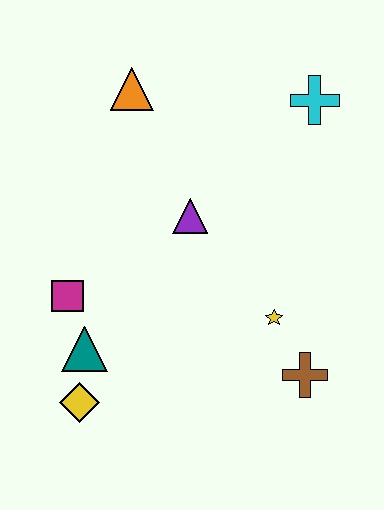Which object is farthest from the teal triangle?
The cyan cross is farthest from the teal triangle.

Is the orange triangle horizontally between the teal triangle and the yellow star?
Yes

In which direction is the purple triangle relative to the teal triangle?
The purple triangle is above the teal triangle.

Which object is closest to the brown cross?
The yellow star is closest to the brown cross.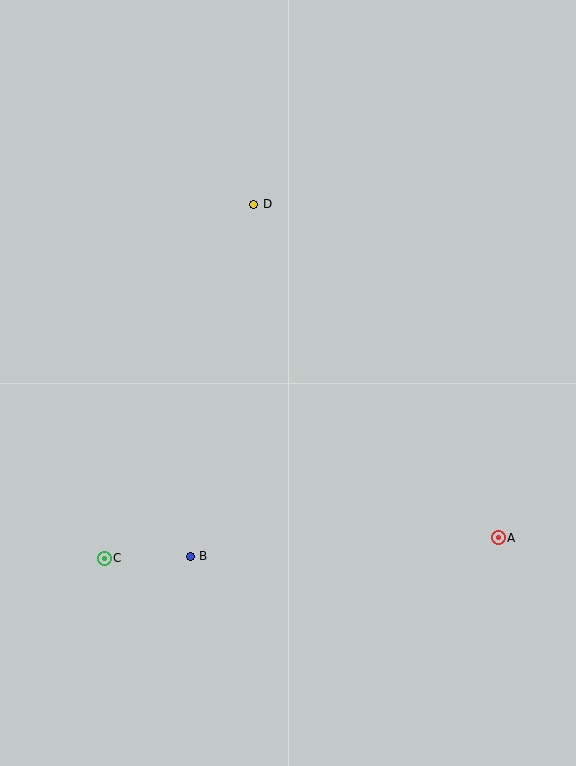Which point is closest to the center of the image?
Point D at (254, 204) is closest to the center.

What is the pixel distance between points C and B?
The distance between C and B is 86 pixels.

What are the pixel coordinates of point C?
Point C is at (104, 558).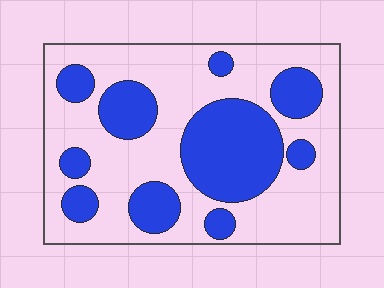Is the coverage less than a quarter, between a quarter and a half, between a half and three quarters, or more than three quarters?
Between a quarter and a half.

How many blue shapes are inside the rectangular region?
10.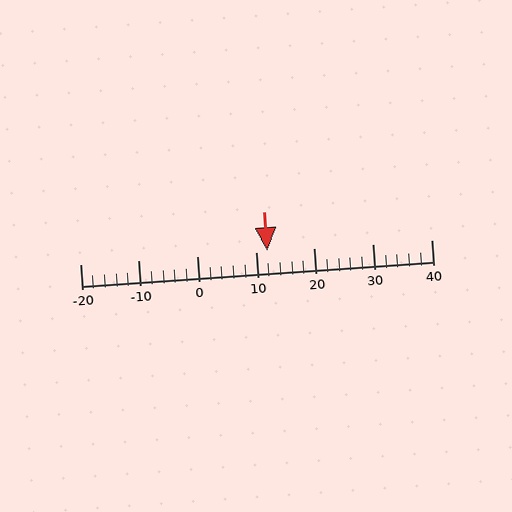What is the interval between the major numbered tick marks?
The major tick marks are spaced 10 units apart.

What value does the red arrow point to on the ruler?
The red arrow points to approximately 12.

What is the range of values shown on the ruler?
The ruler shows values from -20 to 40.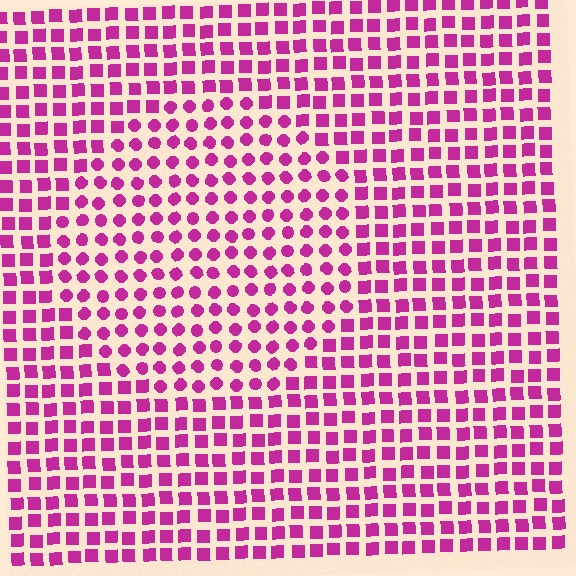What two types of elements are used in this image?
The image uses circles inside the circle region and squares outside it.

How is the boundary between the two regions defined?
The boundary is defined by a change in element shape: circles inside vs. squares outside. All elements share the same color and spacing.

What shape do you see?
I see a circle.